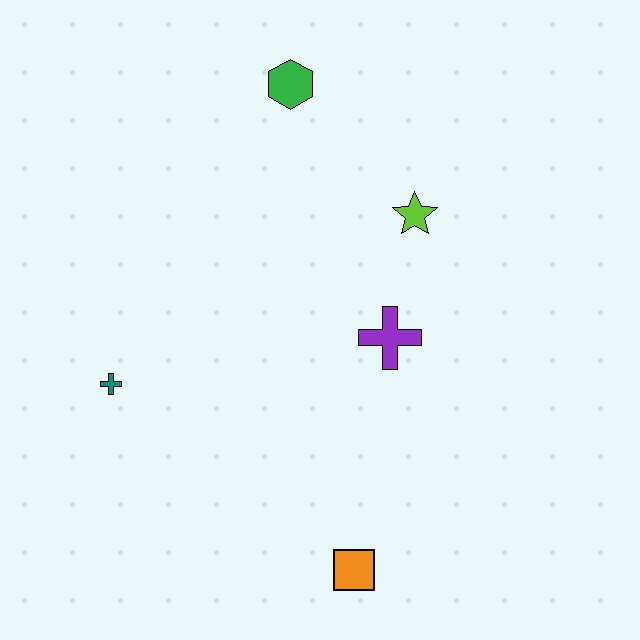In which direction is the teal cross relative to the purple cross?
The teal cross is to the left of the purple cross.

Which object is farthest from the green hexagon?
The orange square is farthest from the green hexagon.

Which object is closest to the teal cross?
The purple cross is closest to the teal cross.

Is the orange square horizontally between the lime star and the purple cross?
No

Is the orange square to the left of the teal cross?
No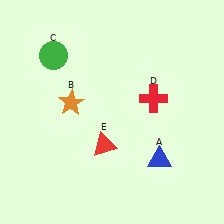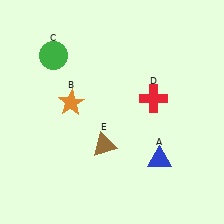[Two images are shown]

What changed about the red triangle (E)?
In Image 1, E is red. In Image 2, it changed to brown.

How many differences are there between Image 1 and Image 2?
There is 1 difference between the two images.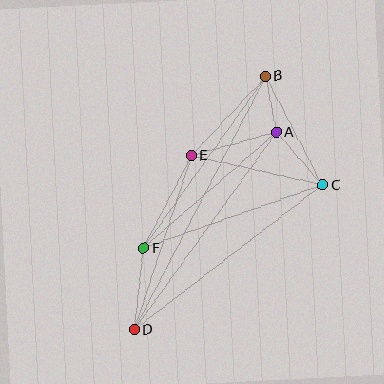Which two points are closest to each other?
Points A and B are closest to each other.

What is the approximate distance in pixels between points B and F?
The distance between B and F is approximately 211 pixels.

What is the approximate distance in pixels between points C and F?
The distance between C and F is approximately 190 pixels.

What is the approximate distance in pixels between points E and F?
The distance between E and F is approximately 104 pixels.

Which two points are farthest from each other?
Points B and D are farthest from each other.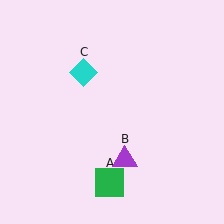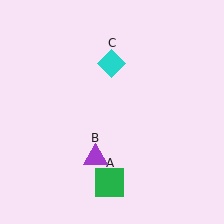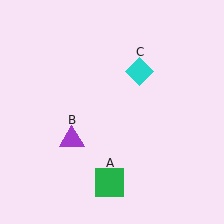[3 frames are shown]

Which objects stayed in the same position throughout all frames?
Green square (object A) remained stationary.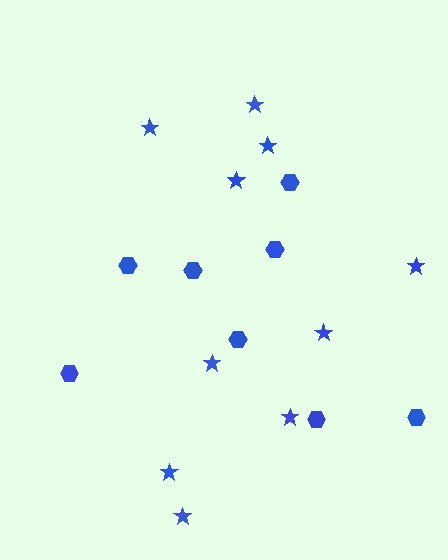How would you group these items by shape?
There are 2 groups: one group of stars (10) and one group of hexagons (8).